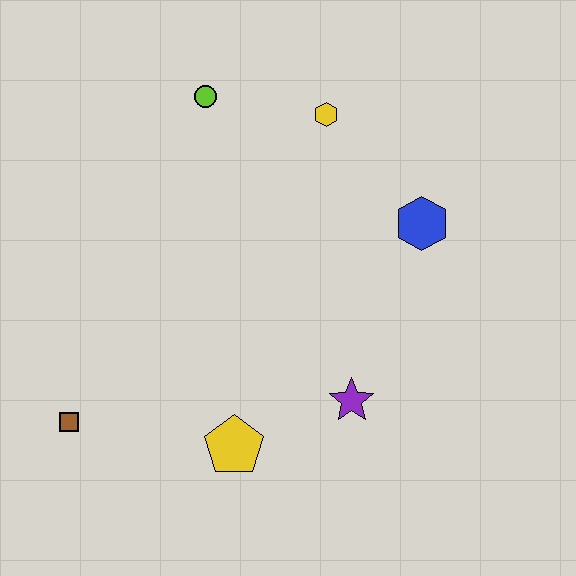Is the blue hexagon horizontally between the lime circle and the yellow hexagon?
No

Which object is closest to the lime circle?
The yellow hexagon is closest to the lime circle.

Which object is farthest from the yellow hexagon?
The brown square is farthest from the yellow hexagon.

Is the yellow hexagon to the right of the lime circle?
Yes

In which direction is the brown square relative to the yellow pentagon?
The brown square is to the left of the yellow pentagon.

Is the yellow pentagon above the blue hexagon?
No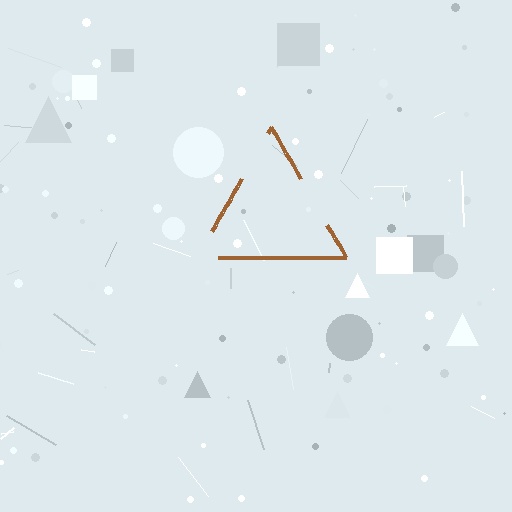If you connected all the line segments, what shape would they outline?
They would outline a triangle.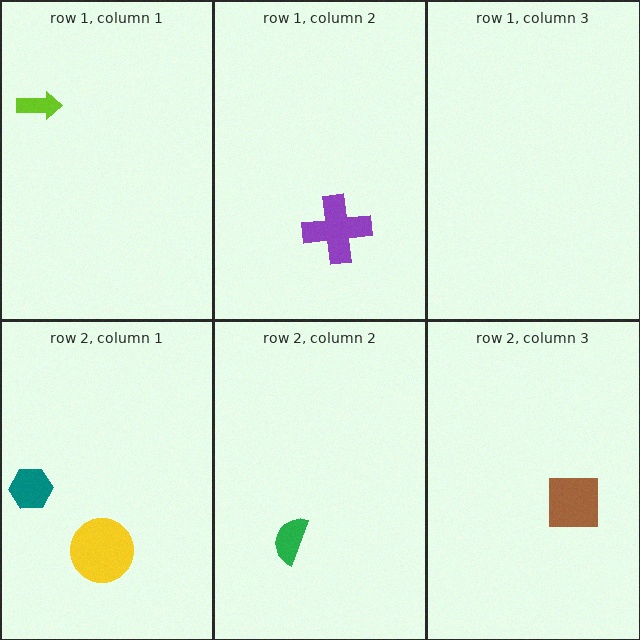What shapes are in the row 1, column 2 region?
The purple cross.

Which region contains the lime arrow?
The row 1, column 1 region.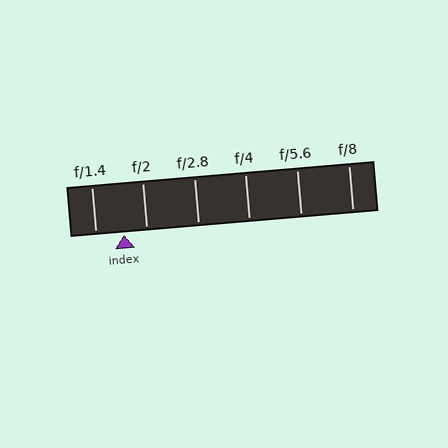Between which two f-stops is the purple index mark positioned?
The index mark is between f/1.4 and f/2.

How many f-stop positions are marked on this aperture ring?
There are 6 f-stop positions marked.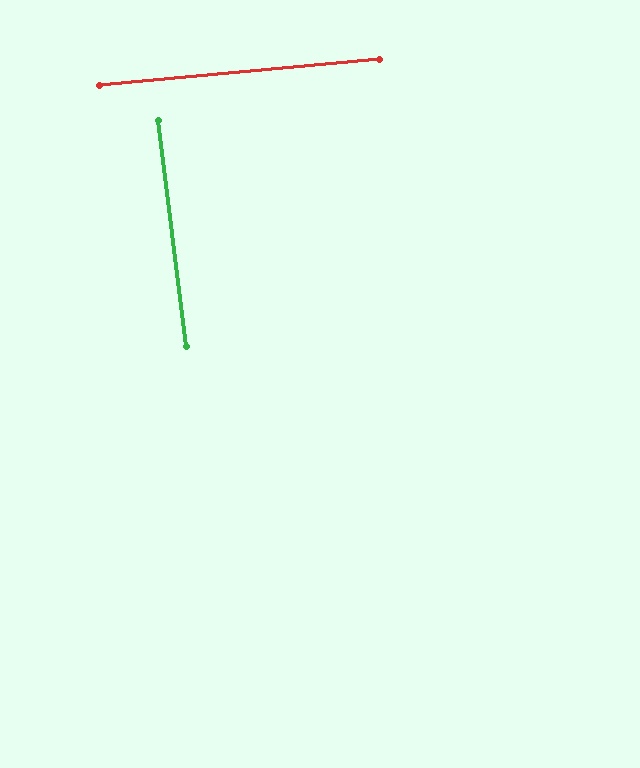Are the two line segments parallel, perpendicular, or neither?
Perpendicular — they meet at approximately 88°.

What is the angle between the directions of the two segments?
Approximately 88 degrees.